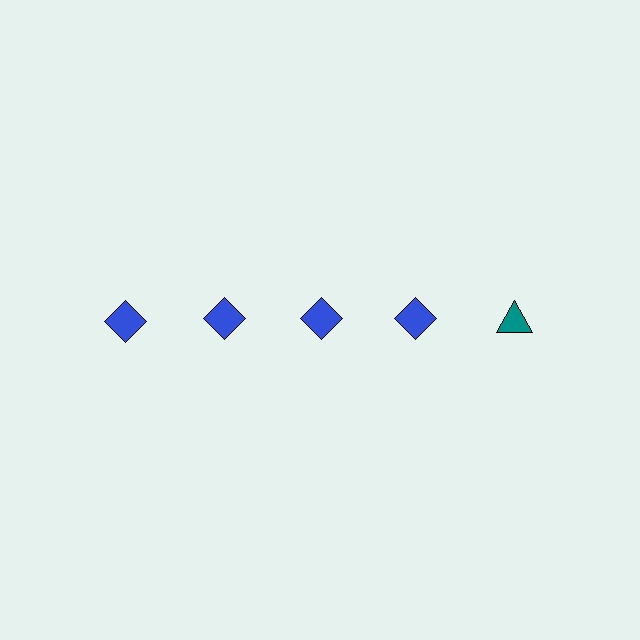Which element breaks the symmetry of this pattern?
The teal triangle in the top row, rightmost column breaks the symmetry. All other shapes are blue diamonds.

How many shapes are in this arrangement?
There are 5 shapes arranged in a grid pattern.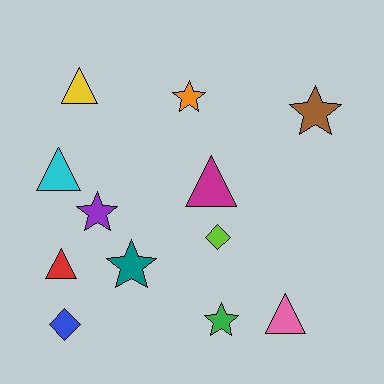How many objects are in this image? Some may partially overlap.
There are 12 objects.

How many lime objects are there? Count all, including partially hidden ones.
There is 1 lime object.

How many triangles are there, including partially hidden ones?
There are 5 triangles.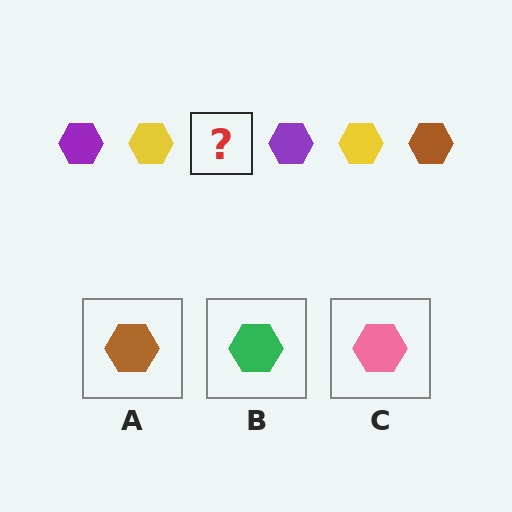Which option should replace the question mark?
Option A.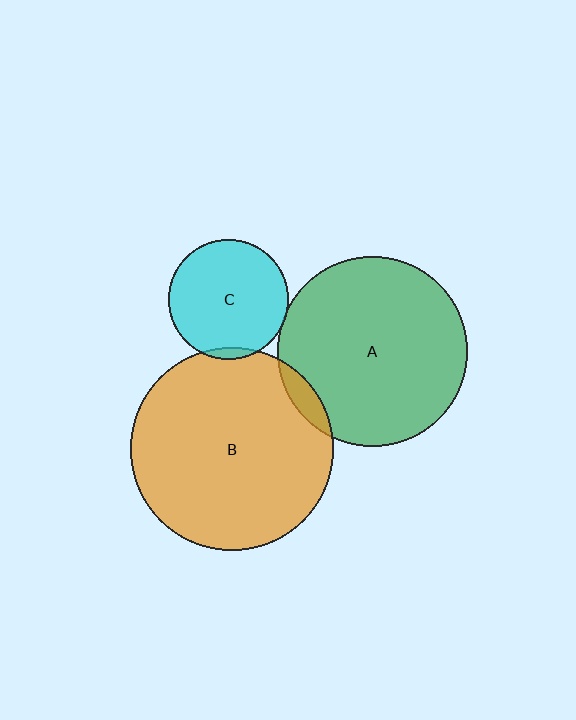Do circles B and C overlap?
Yes.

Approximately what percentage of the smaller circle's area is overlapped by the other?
Approximately 5%.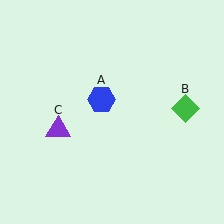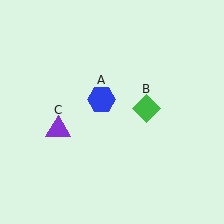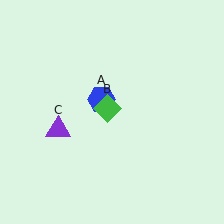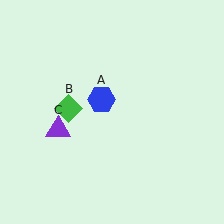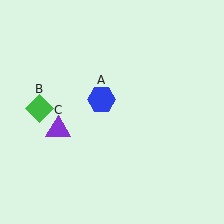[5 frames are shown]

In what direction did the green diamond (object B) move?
The green diamond (object B) moved left.